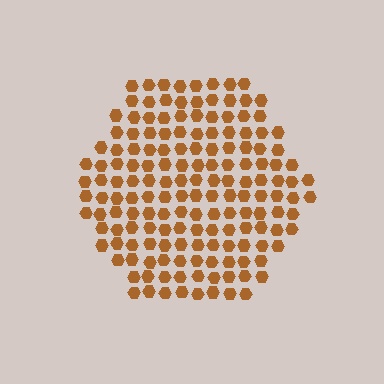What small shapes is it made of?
It is made of small hexagons.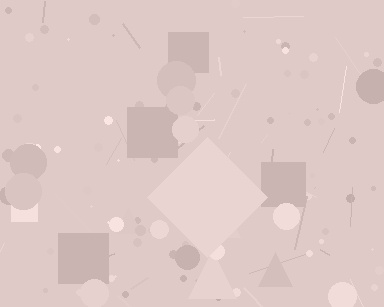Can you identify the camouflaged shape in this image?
The camouflaged shape is a diamond.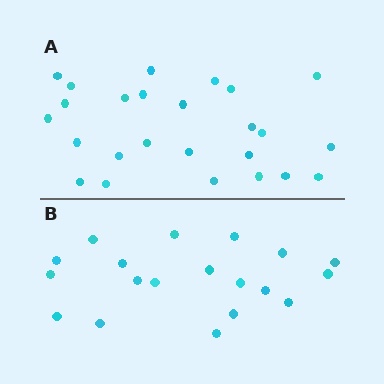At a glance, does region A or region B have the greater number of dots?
Region A (the top region) has more dots.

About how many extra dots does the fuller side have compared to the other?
Region A has about 6 more dots than region B.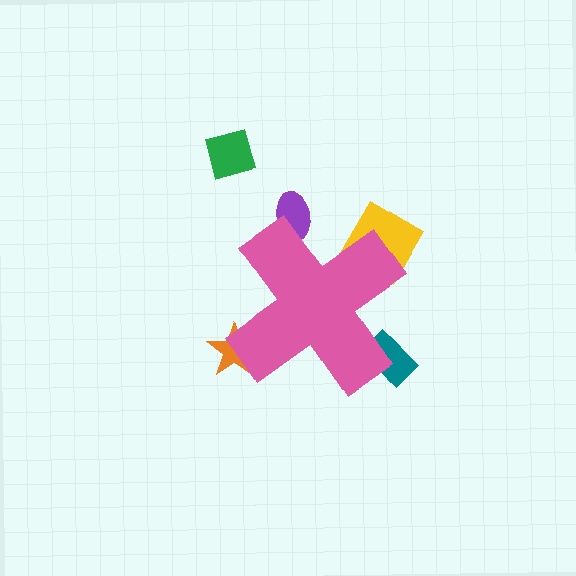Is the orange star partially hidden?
Yes, the orange star is partially hidden behind the pink cross.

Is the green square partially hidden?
No, the green square is fully visible.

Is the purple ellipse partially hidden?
Yes, the purple ellipse is partially hidden behind the pink cross.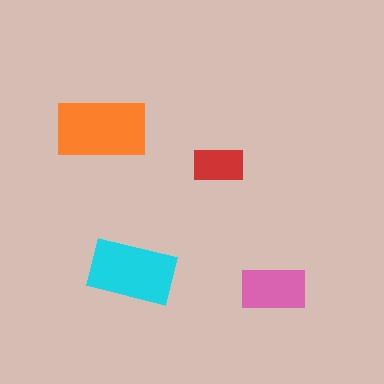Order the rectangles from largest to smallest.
the orange one, the cyan one, the pink one, the red one.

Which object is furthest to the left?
The orange rectangle is leftmost.